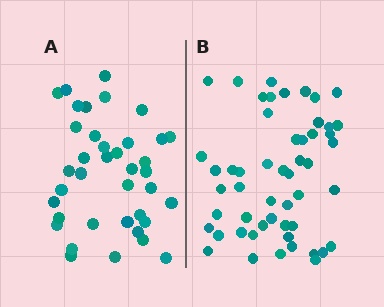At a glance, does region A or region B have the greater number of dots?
Region B (the right region) has more dots.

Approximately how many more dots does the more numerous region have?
Region B has approximately 15 more dots than region A.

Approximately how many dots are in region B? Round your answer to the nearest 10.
About 50 dots. (The exact count is 52, which rounds to 50.)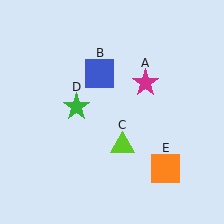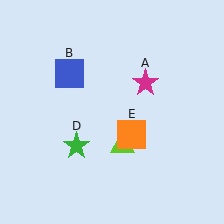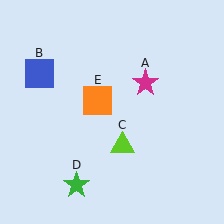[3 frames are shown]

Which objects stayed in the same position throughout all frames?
Magenta star (object A) and lime triangle (object C) remained stationary.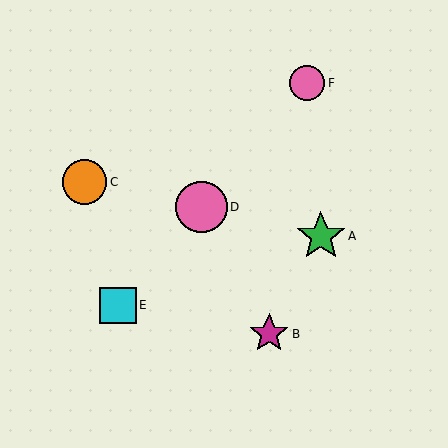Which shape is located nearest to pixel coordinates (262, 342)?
The magenta star (labeled B) at (269, 334) is nearest to that location.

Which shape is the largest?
The pink circle (labeled D) is the largest.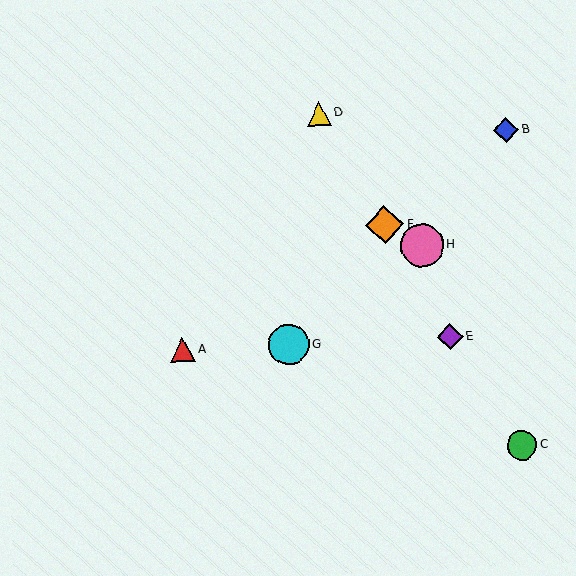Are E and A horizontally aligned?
Yes, both are at y≈337.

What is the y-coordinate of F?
Object F is at y≈225.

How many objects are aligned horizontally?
3 objects (A, E, G) are aligned horizontally.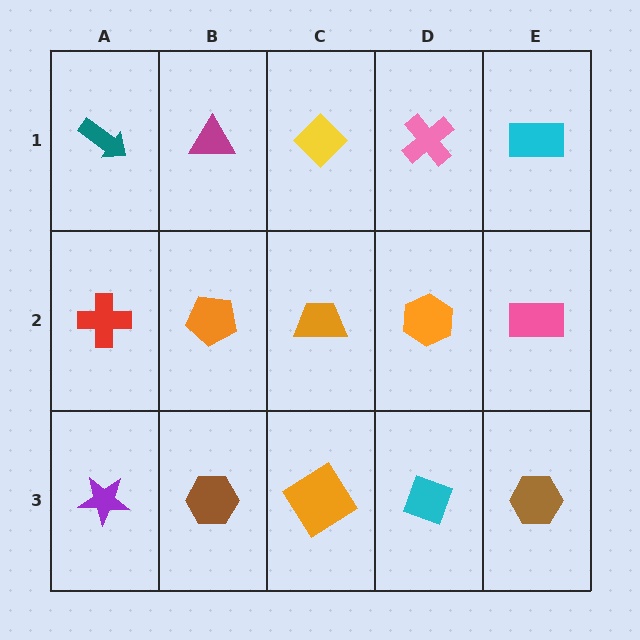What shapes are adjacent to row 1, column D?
An orange hexagon (row 2, column D), a yellow diamond (row 1, column C), a cyan rectangle (row 1, column E).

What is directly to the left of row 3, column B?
A purple star.